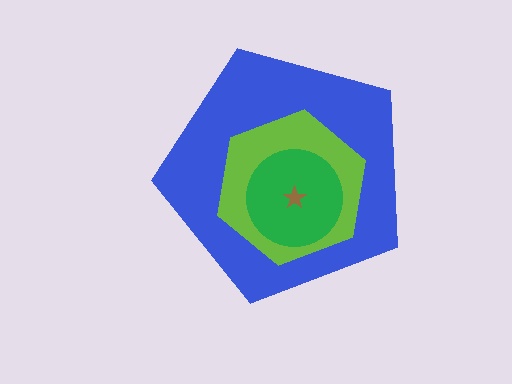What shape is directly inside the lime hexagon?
The green circle.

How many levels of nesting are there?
4.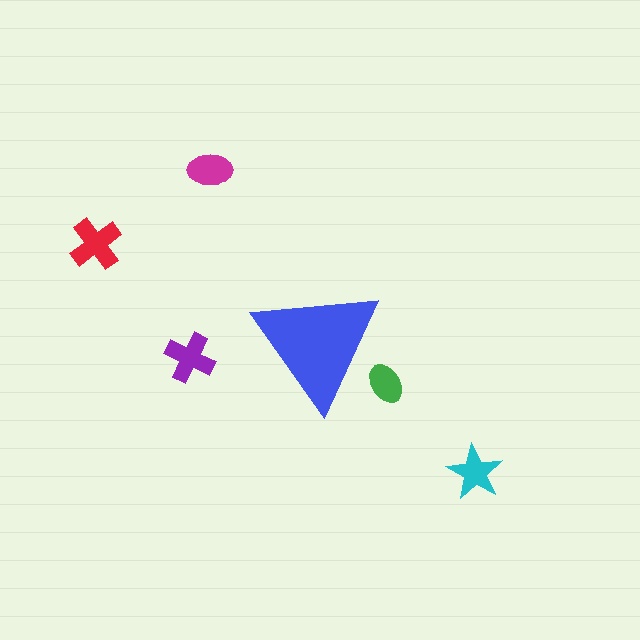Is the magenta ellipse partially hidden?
No, the magenta ellipse is fully visible.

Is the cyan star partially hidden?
No, the cyan star is fully visible.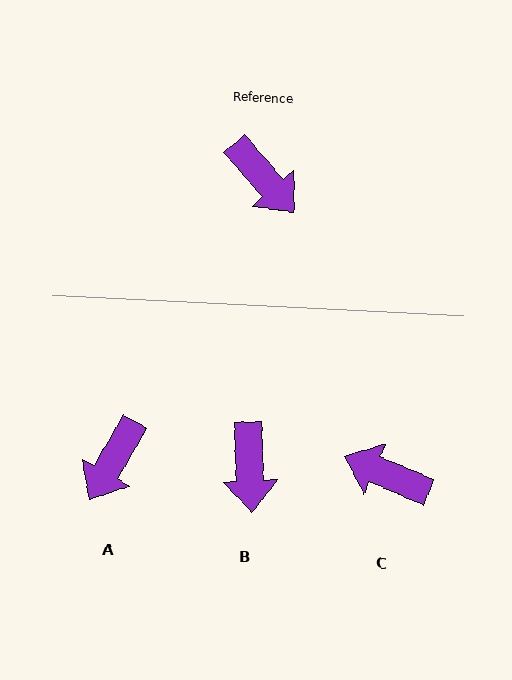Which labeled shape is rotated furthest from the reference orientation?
C, about 154 degrees away.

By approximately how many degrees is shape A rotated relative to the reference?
Approximately 71 degrees clockwise.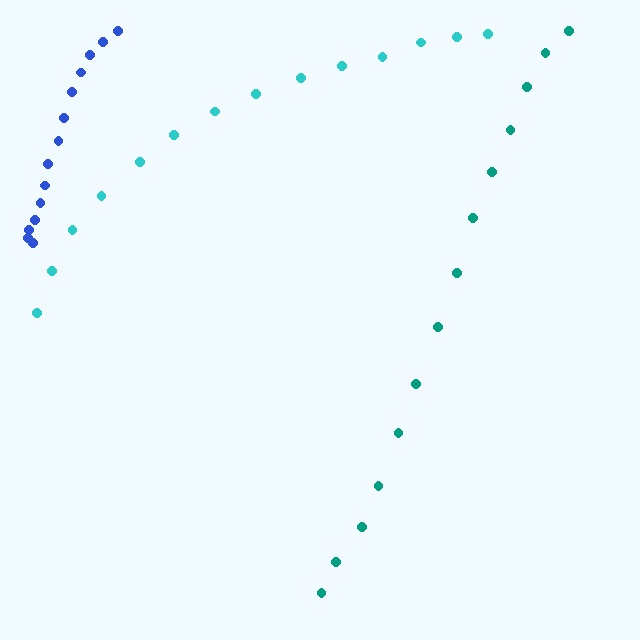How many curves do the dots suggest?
There are 3 distinct paths.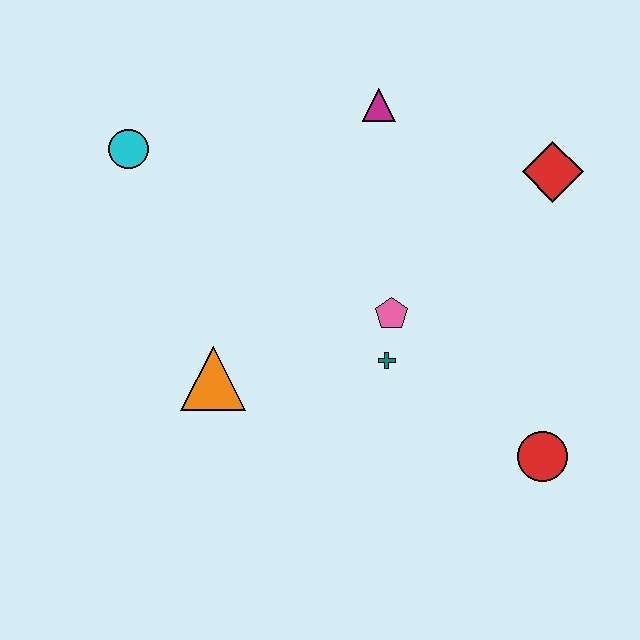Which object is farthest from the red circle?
The cyan circle is farthest from the red circle.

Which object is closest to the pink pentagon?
The teal cross is closest to the pink pentagon.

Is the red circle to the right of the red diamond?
No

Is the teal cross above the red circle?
Yes